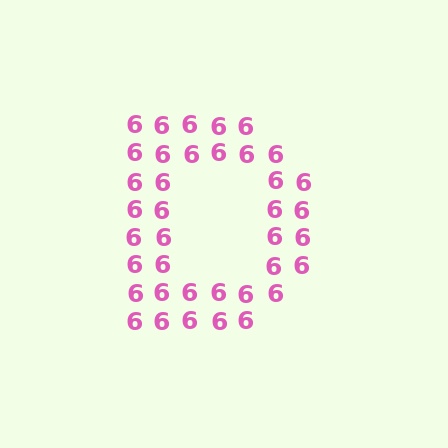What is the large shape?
The large shape is the letter D.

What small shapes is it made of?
It is made of small digit 6's.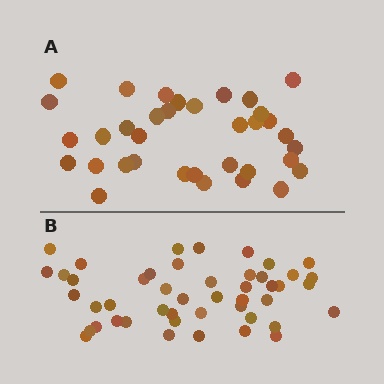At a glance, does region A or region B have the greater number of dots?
Region B (the bottom region) has more dots.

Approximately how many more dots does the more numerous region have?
Region B has roughly 12 or so more dots than region A.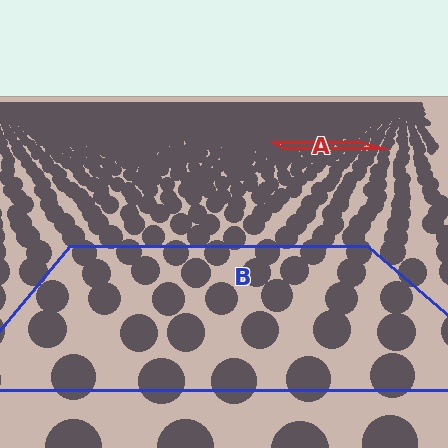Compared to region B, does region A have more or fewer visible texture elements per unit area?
Region A has more texture elements per unit area — they are packed more densely because it is farther away.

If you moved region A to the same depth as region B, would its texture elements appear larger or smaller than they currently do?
They would appear larger. At a closer depth, the same texture elements are projected at a bigger on-screen size.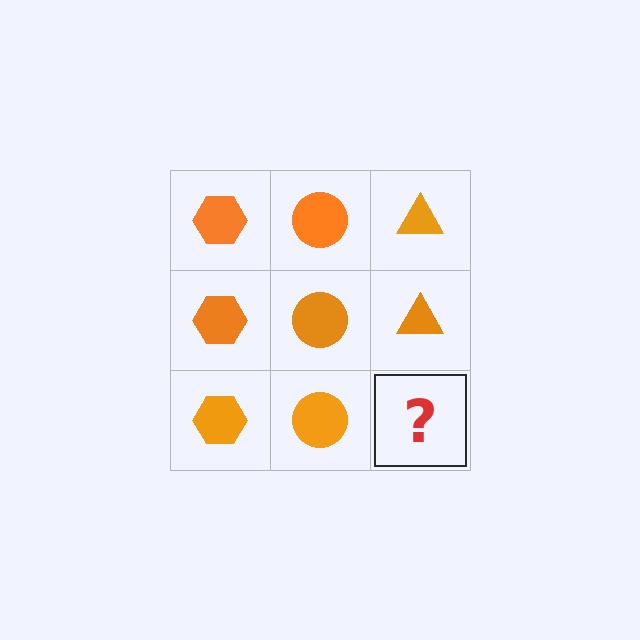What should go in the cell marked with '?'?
The missing cell should contain an orange triangle.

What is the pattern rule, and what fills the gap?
The rule is that each column has a consistent shape. The gap should be filled with an orange triangle.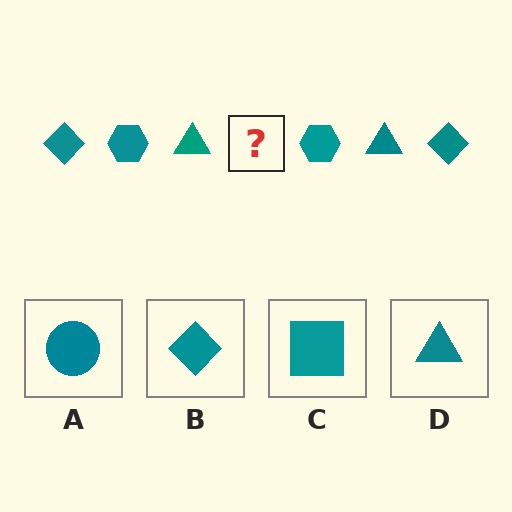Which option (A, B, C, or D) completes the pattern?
B.